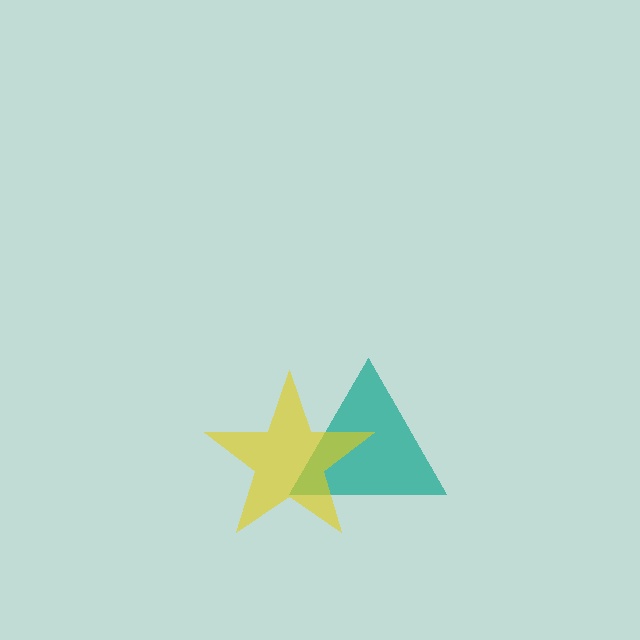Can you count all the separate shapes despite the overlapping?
Yes, there are 2 separate shapes.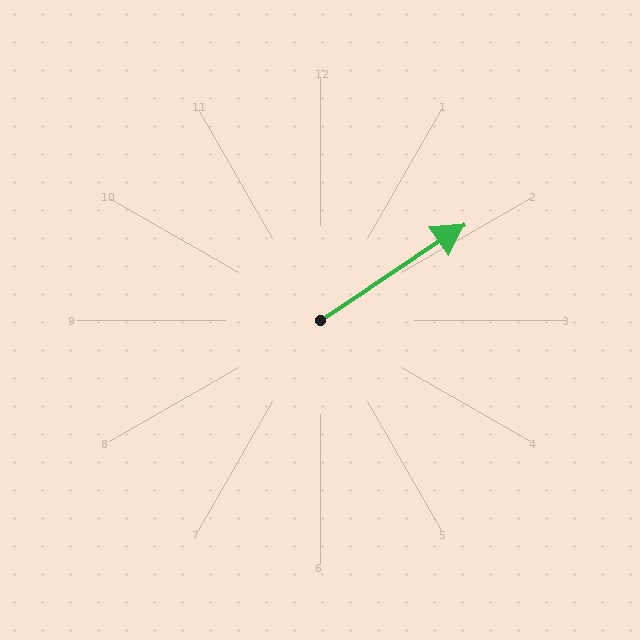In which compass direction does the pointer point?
Northeast.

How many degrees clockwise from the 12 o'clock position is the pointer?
Approximately 56 degrees.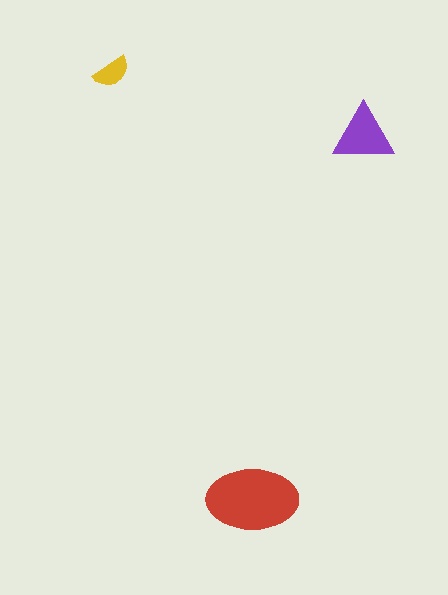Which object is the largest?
The red ellipse.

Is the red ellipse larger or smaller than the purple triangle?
Larger.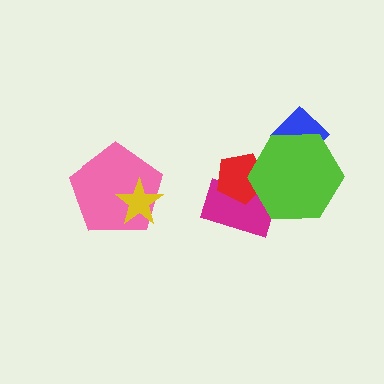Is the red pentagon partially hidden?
Yes, it is partially covered by another shape.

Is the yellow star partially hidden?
No, no other shape covers it.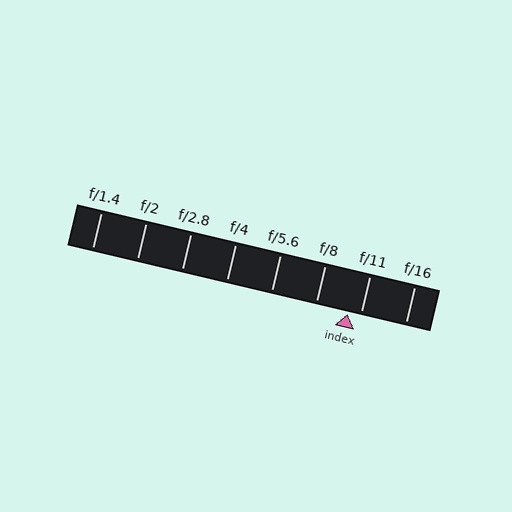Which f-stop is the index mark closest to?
The index mark is closest to f/11.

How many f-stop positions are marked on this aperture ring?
There are 8 f-stop positions marked.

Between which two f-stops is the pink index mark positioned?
The index mark is between f/8 and f/11.